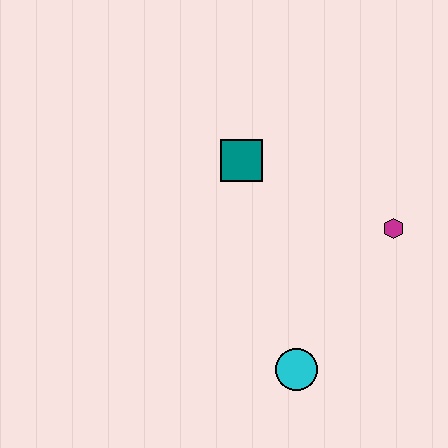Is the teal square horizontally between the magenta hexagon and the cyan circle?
No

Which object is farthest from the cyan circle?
The teal square is farthest from the cyan circle.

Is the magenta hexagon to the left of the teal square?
No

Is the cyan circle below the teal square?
Yes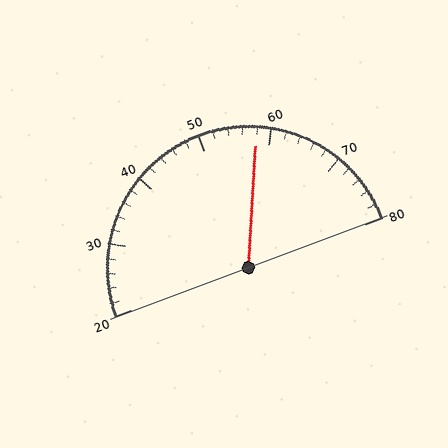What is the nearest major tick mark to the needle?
The nearest major tick mark is 60.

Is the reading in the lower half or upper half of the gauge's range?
The reading is in the upper half of the range (20 to 80).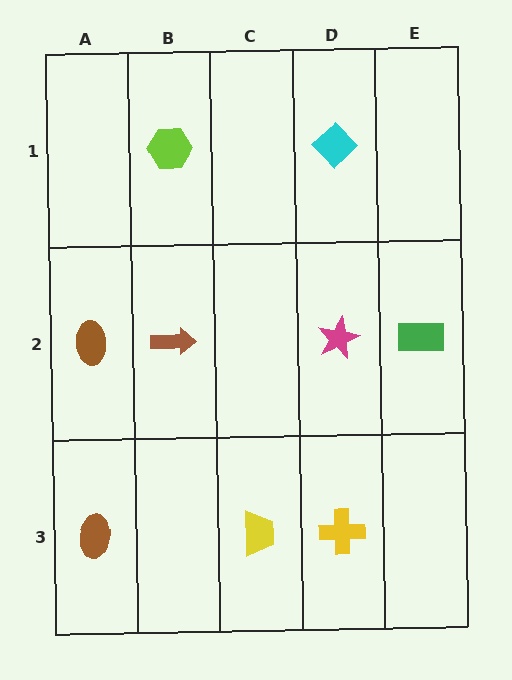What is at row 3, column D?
A yellow cross.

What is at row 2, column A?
A brown ellipse.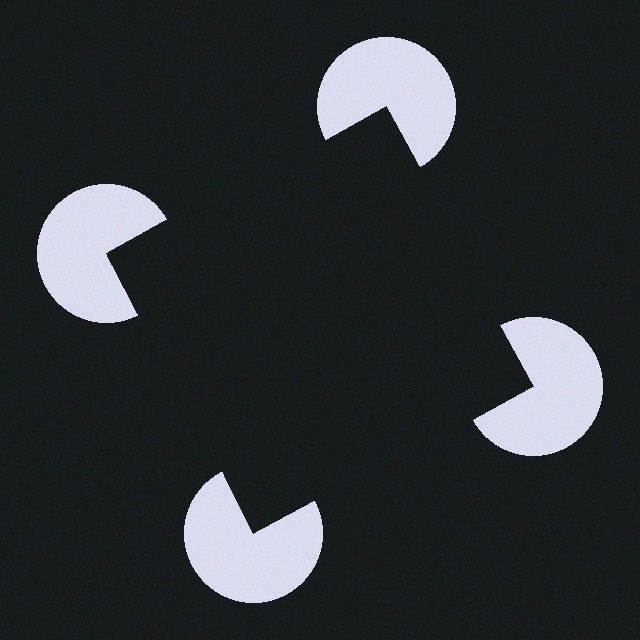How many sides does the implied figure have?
4 sides.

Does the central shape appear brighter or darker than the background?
It typically appears slightly darker than the background, even though no actual brightness change is drawn.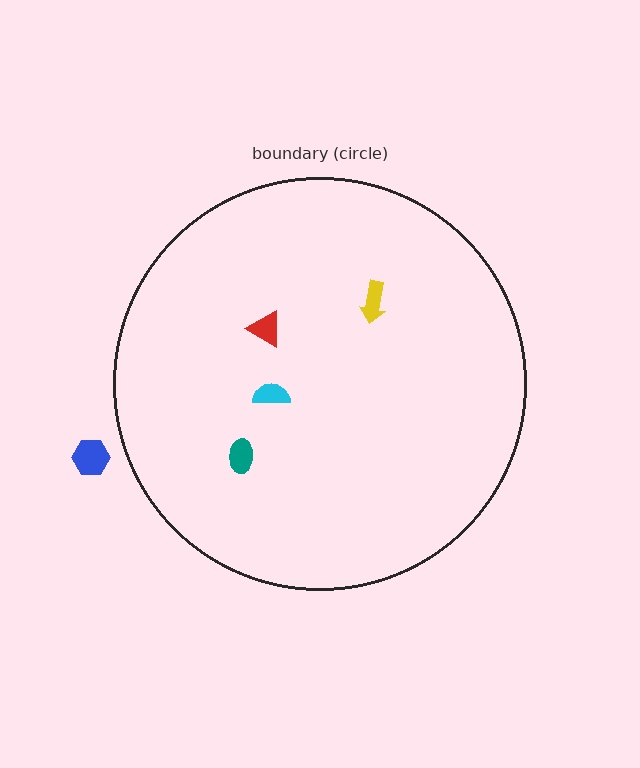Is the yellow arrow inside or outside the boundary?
Inside.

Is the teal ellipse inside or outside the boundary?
Inside.